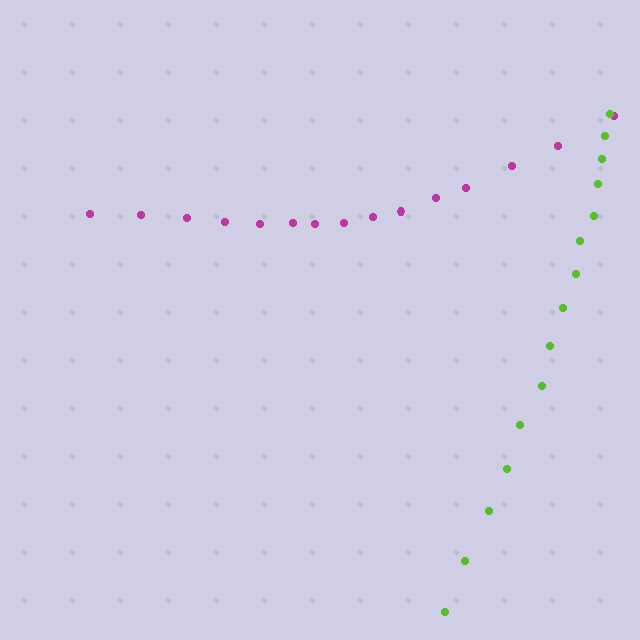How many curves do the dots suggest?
There are 2 distinct paths.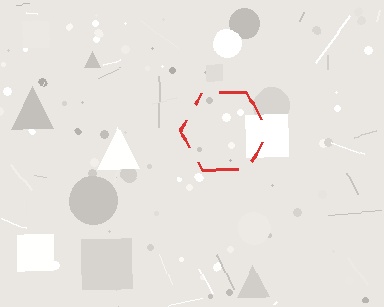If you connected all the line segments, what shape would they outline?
They would outline a hexagon.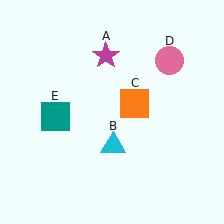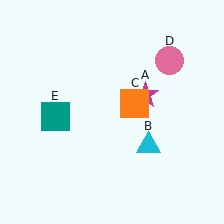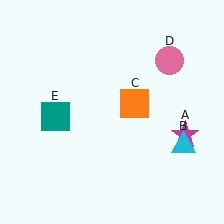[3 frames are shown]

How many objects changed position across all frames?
2 objects changed position: magenta star (object A), cyan triangle (object B).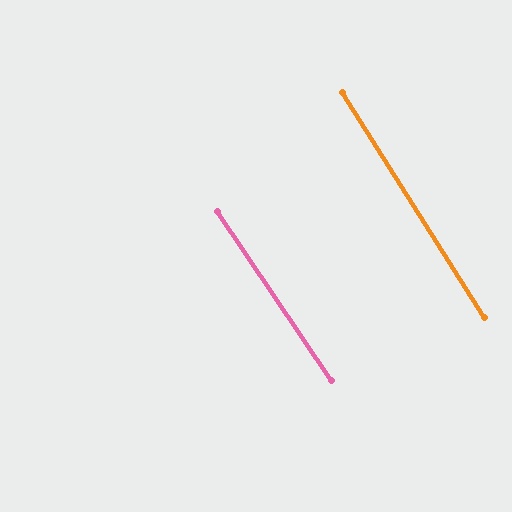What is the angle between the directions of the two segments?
Approximately 2 degrees.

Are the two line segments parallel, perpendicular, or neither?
Parallel — their directions differ by only 1.7°.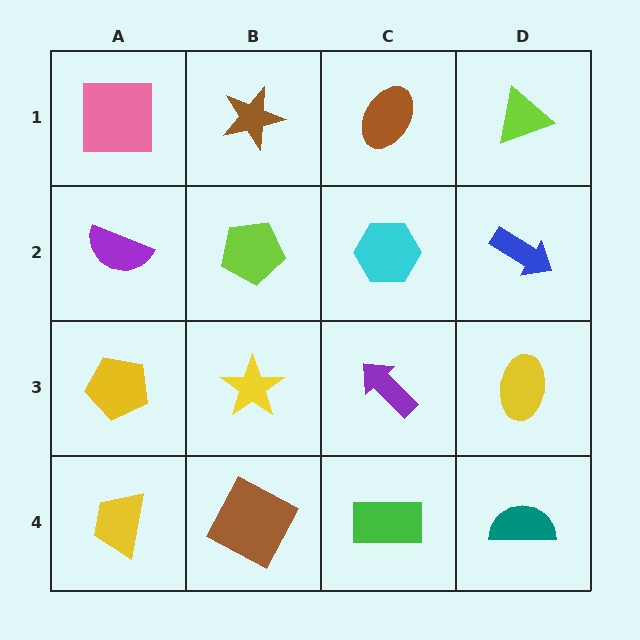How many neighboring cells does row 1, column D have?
2.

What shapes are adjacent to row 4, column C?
A purple arrow (row 3, column C), a brown square (row 4, column B), a teal semicircle (row 4, column D).